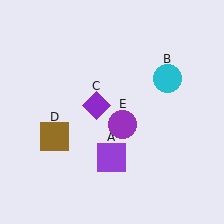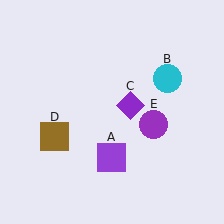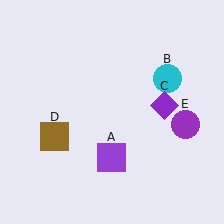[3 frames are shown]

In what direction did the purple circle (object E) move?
The purple circle (object E) moved right.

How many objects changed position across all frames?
2 objects changed position: purple diamond (object C), purple circle (object E).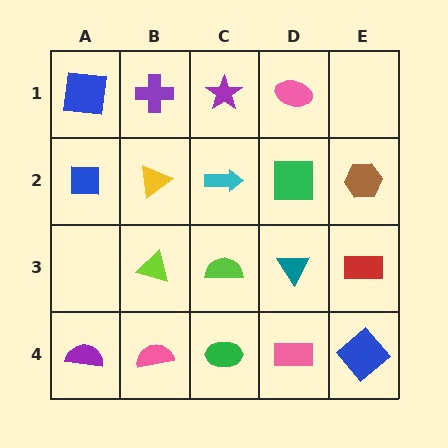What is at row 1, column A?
A blue square.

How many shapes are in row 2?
5 shapes.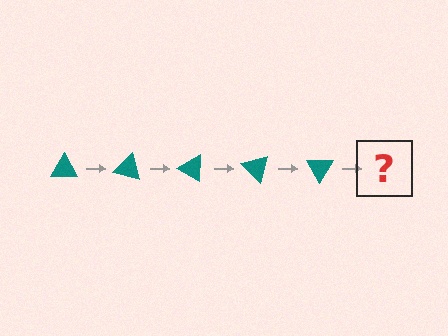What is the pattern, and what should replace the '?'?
The pattern is that the triangle rotates 15 degrees each step. The '?' should be a teal triangle rotated 75 degrees.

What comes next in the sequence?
The next element should be a teal triangle rotated 75 degrees.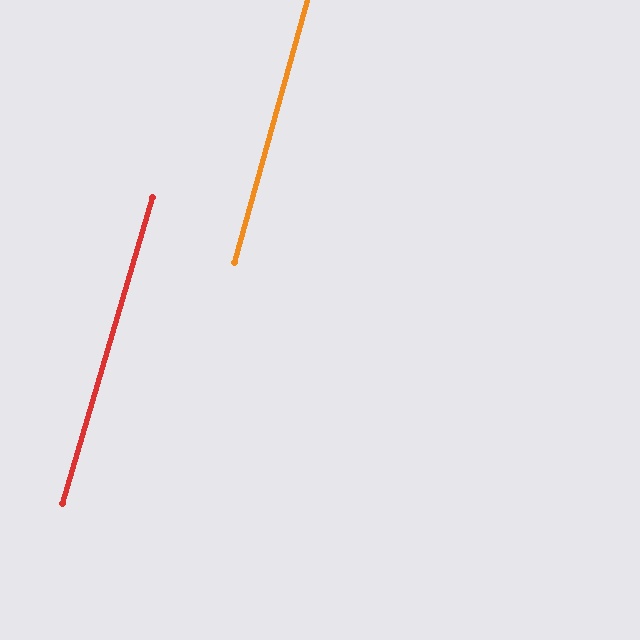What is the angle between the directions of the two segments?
Approximately 1 degree.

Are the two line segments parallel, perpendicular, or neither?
Parallel — their directions differ by only 0.9°.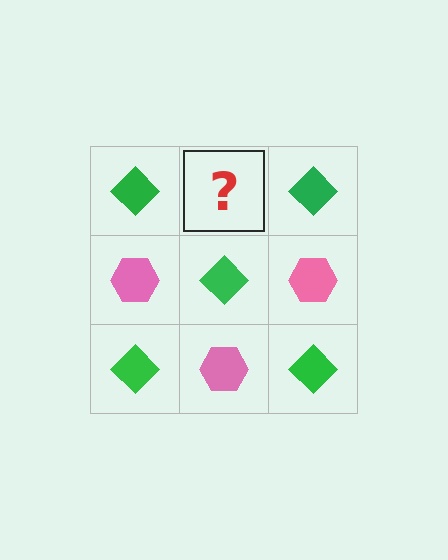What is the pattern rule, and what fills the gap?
The rule is that it alternates green diamond and pink hexagon in a checkerboard pattern. The gap should be filled with a pink hexagon.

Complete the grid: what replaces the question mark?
The question mark should be replaced with a pink hexagon.